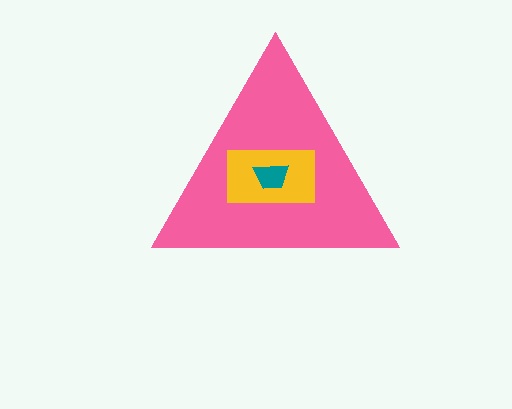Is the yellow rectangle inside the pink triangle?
Yes.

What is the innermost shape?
The teal trapezoid.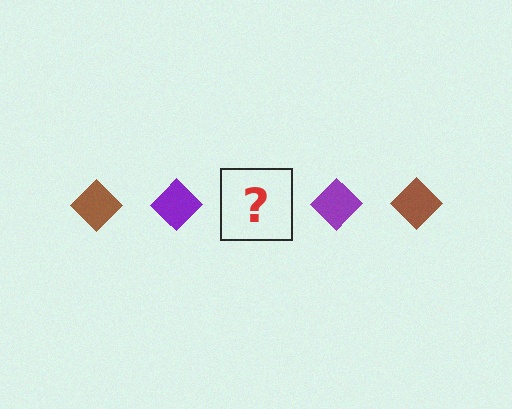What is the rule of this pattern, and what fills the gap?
The rule is that the pattern cycles through brown, purple diamonds. The gap should be filled with a brown diamond.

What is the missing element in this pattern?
The missing element is a brown diamond.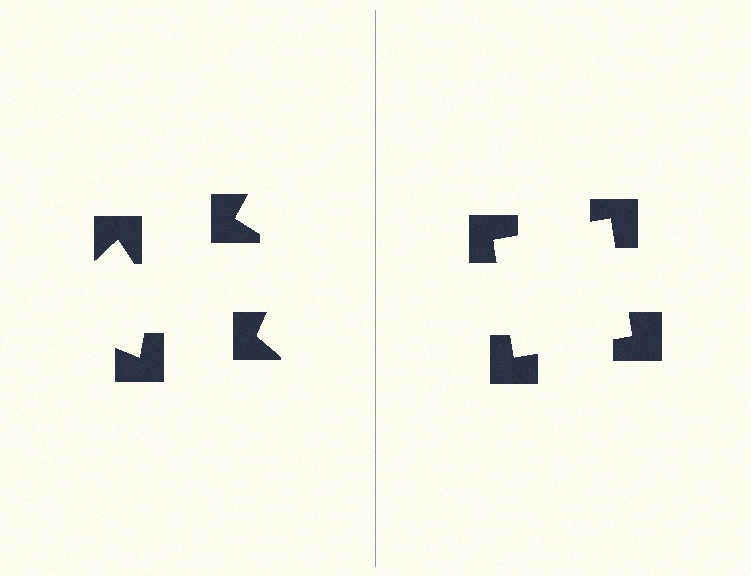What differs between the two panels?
The notched squares are positioned identically on both sides; only the wedge orientations differ. On the right they align to a square; on the left they are misaligned.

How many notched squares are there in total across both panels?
8 — 4 on each side.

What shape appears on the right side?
An illusory square.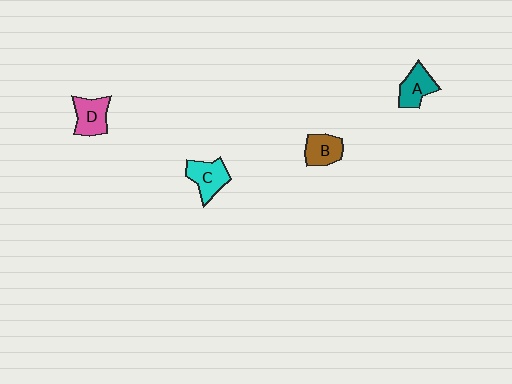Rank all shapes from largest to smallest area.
From largest to smallest: C (cyan), D (pink), A (teal), B (brown).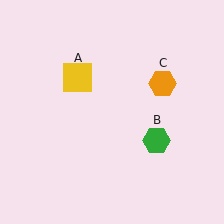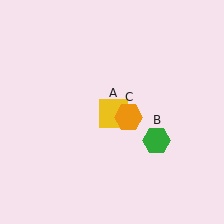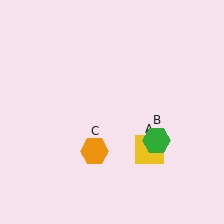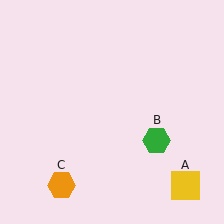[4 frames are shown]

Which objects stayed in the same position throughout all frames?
Green hexagon (object B) remained stationary.